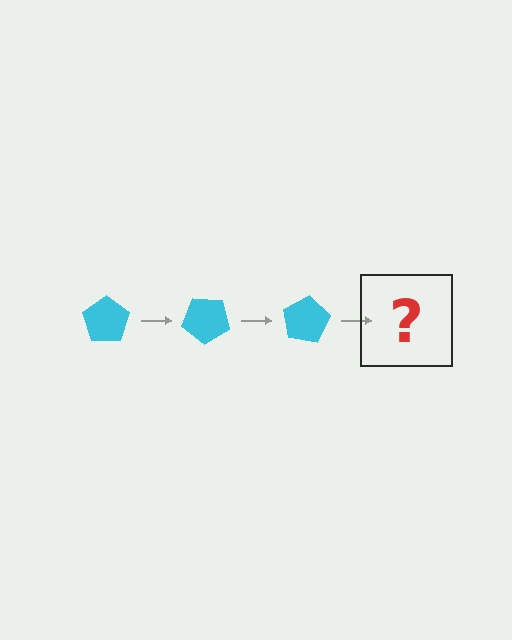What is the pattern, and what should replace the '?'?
The pattern is that the pentagon rotates 40 degrees each step. The '?' should be a cyan pentagon rotated 120 degrees.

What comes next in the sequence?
The next element should be a cyan pentagon rotated 120 degrees.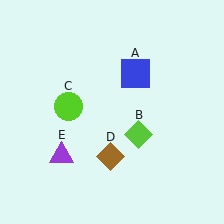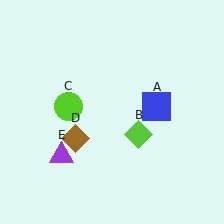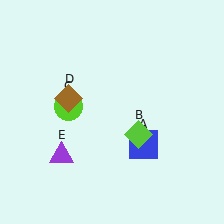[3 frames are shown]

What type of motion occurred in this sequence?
The blue square (object A), brown diamond (object D) rotated clockwise around the center of the scene.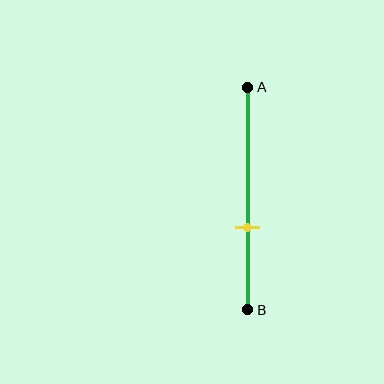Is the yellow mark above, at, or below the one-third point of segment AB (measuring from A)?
The yellow mark is below the one-third point of segment AB.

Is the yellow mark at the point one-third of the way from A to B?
No, the mark is at about 65% from A, not at the 33% one-third point.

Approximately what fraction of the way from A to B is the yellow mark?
The yellow mark is approximately 65% of the way from A to B.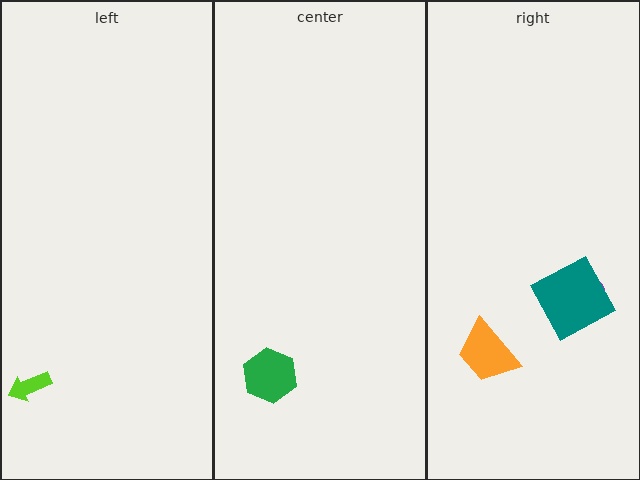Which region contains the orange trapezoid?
The right region.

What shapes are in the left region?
The lime arrow.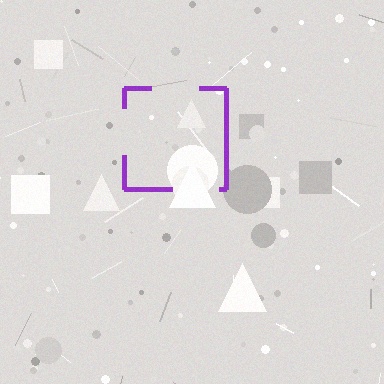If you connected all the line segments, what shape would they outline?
They would outline a square.